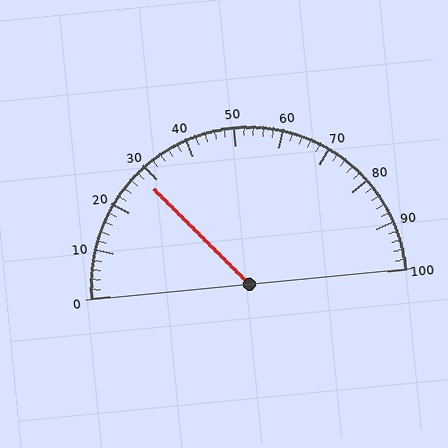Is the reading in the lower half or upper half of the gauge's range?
The reading is in the lower half of the range (0 to 100).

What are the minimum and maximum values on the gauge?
The gauge ranges from 0 to 100.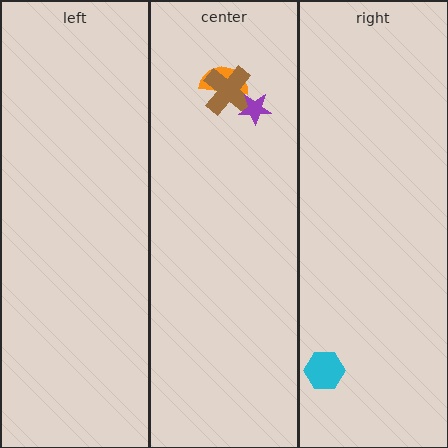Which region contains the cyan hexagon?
The right region.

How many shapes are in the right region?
1.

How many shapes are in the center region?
3.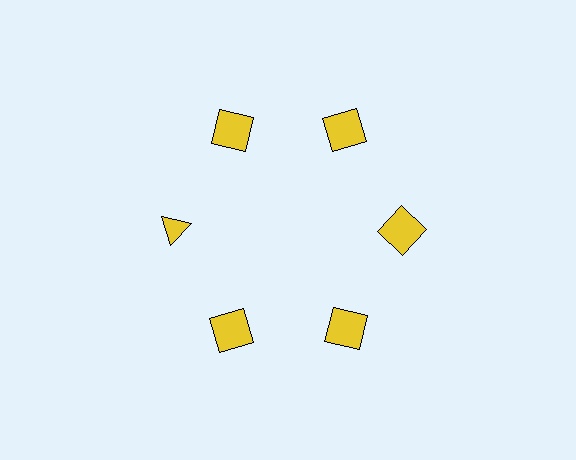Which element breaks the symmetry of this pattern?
The yellow triangle at roughly the 9 o'clock position breaks the symmetry. All other shapes are yellow squares.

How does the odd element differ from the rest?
It has a different shape: triangle instead of square.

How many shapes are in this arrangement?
There are 6 shapes arranged in a ring pattern.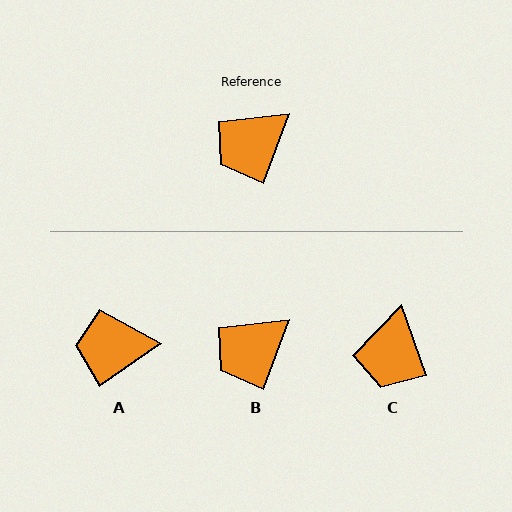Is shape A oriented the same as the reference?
No, it is off by about 35 degrees.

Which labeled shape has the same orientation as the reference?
B.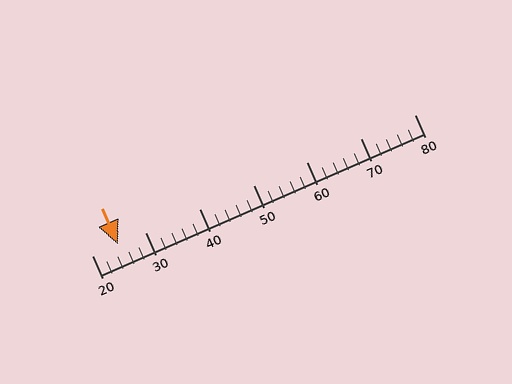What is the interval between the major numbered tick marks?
The major tick marks are spaced 10 units apart.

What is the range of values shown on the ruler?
The ruler shows values from 20 to 80.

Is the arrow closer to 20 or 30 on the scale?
The arrow is closer to 20.